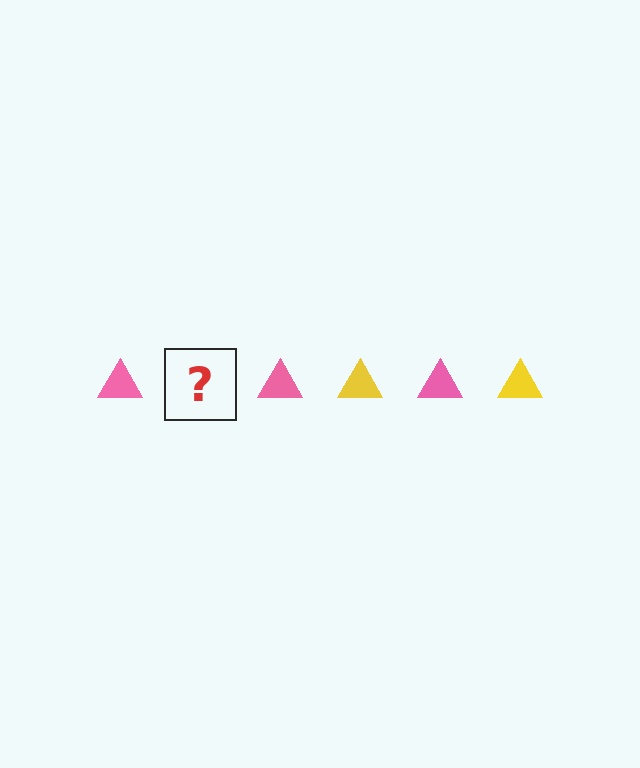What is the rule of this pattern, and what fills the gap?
The rule is that the pattern cycles through pink, yellow triangles. The gap should be filled with a yellow triangle.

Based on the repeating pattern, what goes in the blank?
The blank should be a yellow triangle.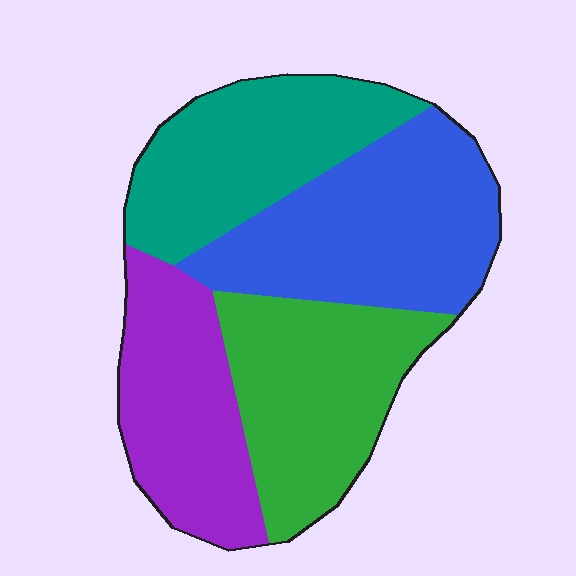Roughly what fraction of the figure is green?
Green takes up between a sixth and a third of the figure.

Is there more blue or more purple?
Blue.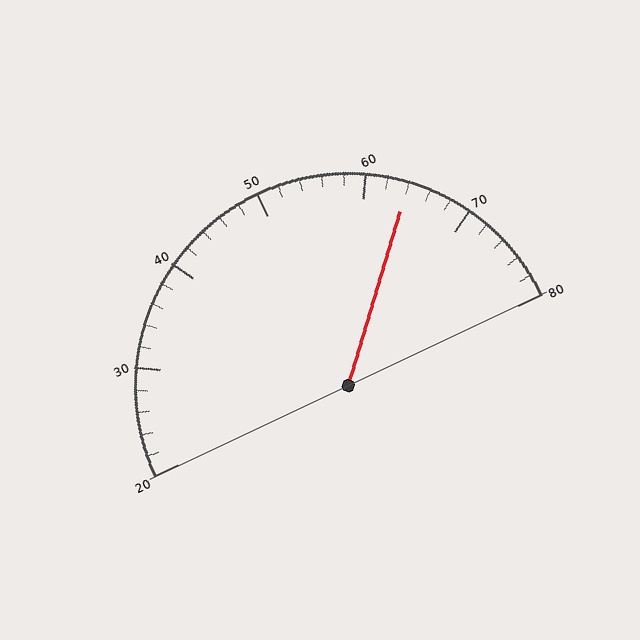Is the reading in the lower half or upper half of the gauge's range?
The reading is in the upper half of the range (20 to 80).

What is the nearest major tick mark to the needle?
The nearest major tick mark is 60.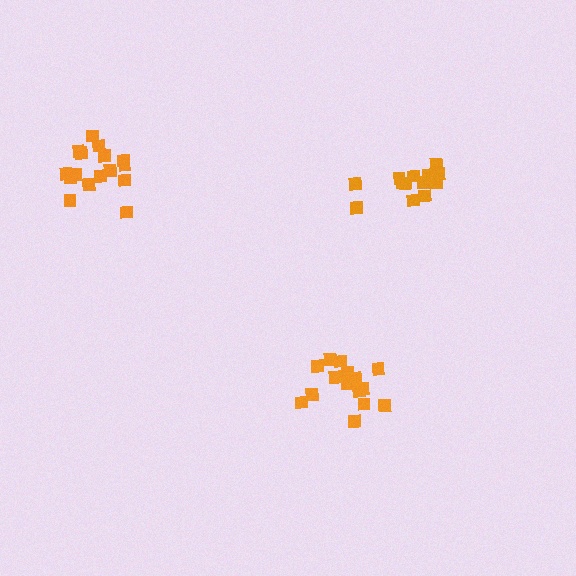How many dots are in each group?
Group 1: 15 dots, Group 2: 16 dots, Group 3: 13 dots (44 total).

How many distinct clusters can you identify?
There are 3 distinct clusters.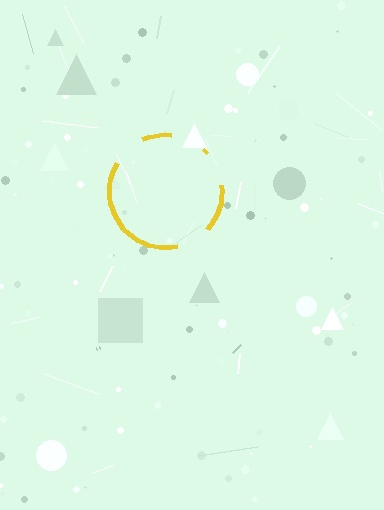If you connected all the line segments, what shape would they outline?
They would outline a circle.